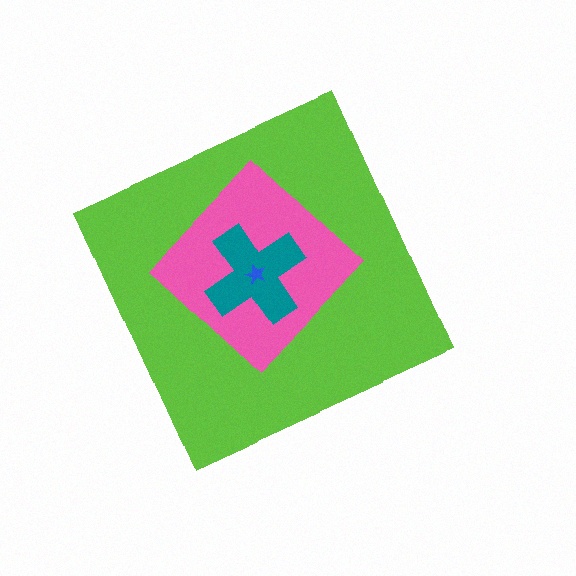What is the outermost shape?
The lime diamond.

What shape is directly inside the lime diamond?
The pink diamond.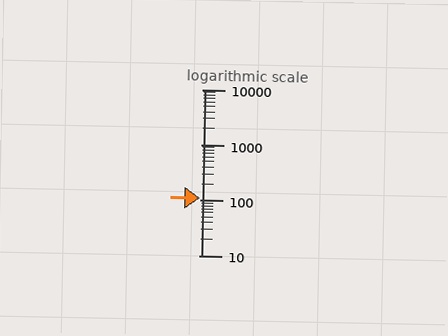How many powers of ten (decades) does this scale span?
The scale spans 3 decades, from 10 to 10000.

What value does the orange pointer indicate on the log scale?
The pointer indicates approximately 110.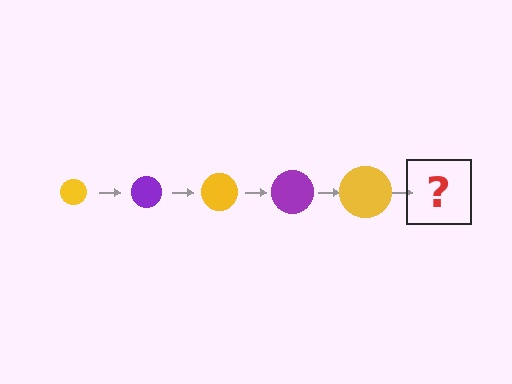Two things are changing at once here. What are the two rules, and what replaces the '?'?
The two rules are that the circle grows larger each step and the color cycles through yellow and purple. The '?' should be a purple circle, larger than the previous one.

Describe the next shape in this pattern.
It should be a purple circle, larger than the previous one.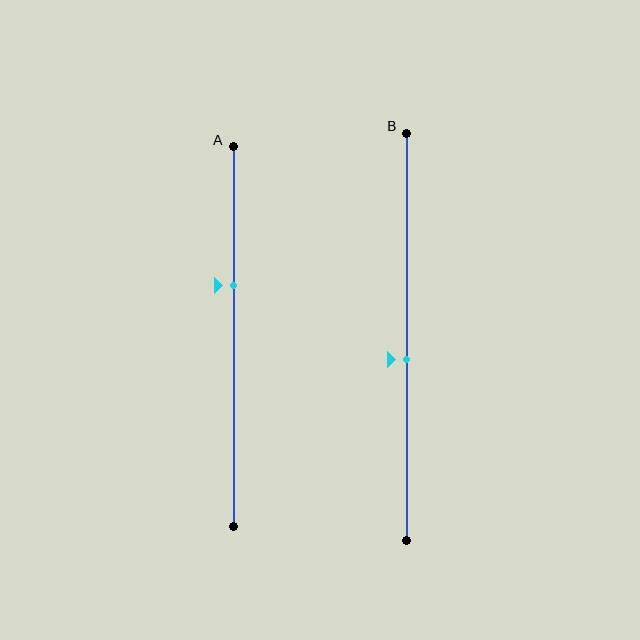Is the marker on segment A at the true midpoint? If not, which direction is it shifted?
No, the marker on segment A is shifted upward by about 13% of the segment length.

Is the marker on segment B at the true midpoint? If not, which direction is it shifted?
No, the marker on segment B is shifted downward by about 6% of the segment length.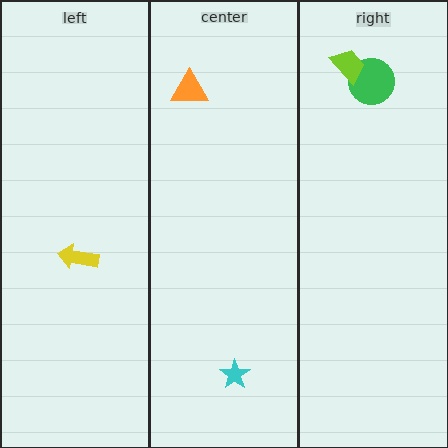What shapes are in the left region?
The yellow arrow.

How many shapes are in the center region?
2.